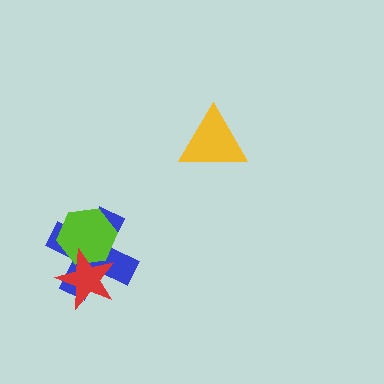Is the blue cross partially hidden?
Yes, it is partially covered by another shape.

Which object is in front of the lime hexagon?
The red star is in front of the lime hexagon.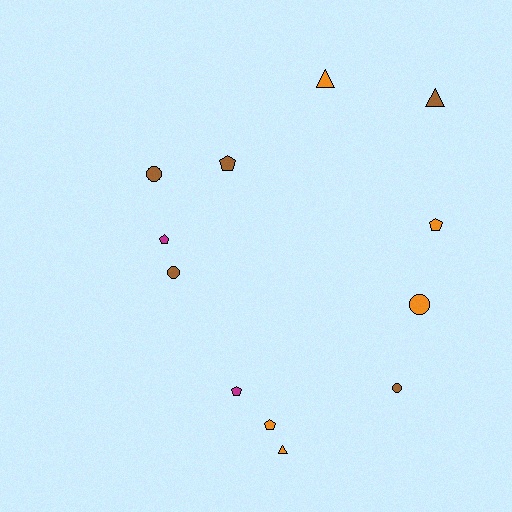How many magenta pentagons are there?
There are 2 magenta pentagons.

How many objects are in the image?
There are 12 objects.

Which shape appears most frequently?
Pentagon, with 5 objects.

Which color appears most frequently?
Orange, with 5 objects.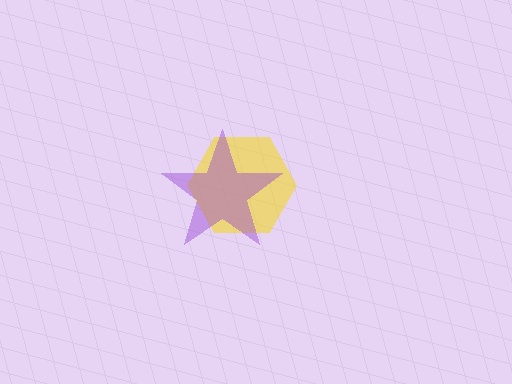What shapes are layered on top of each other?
The layered shapes are: a yellow hexagon, a purple star.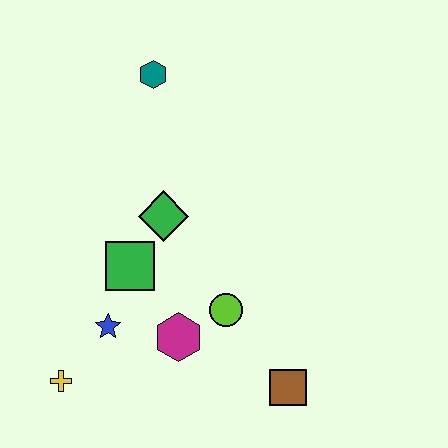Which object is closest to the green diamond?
The green square is closest to the green diamond.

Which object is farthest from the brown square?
The teal hexagon is farthest from the brown square.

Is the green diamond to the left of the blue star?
No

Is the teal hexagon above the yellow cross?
Yes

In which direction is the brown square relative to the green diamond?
The brown square is below the green diamond.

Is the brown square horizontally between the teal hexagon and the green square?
No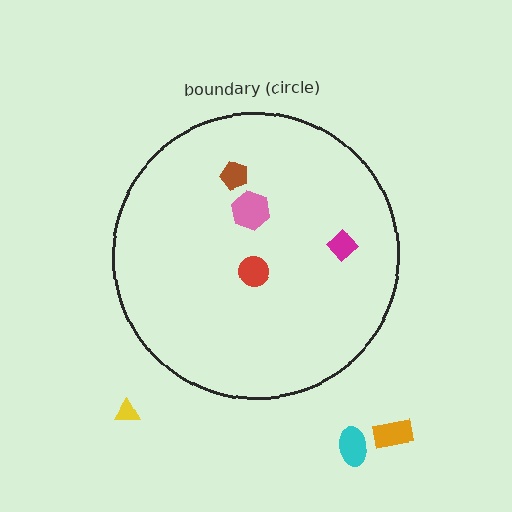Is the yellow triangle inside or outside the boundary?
Outside.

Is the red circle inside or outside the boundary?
Inside.